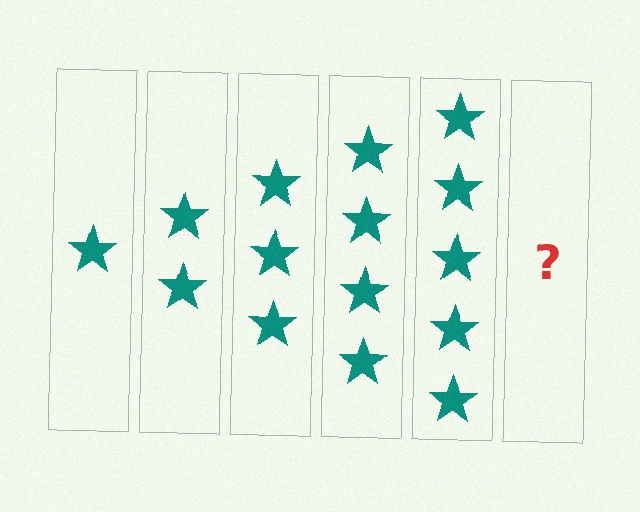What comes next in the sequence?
The next element should be 6 stars.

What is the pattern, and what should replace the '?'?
The pattern is that each step adds one more star. The '?' should be 6 stars.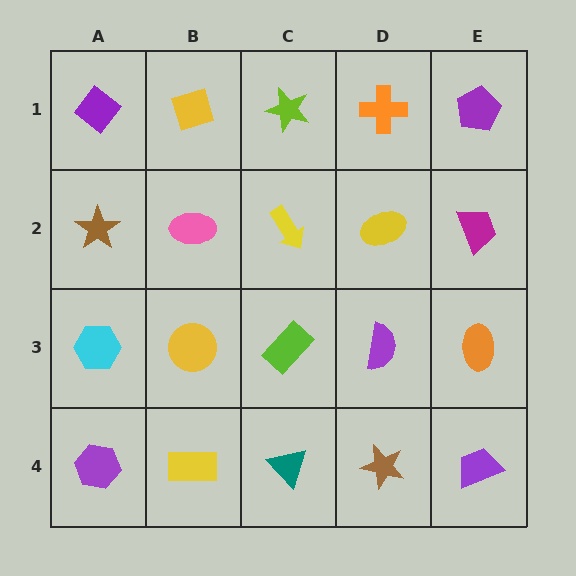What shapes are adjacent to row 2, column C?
A lime star (row 1, column C), a lime rectangle (row 3, column C), a pink ellipse (row 2, column B), a yellow ellipse (row 2, column D).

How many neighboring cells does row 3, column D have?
4.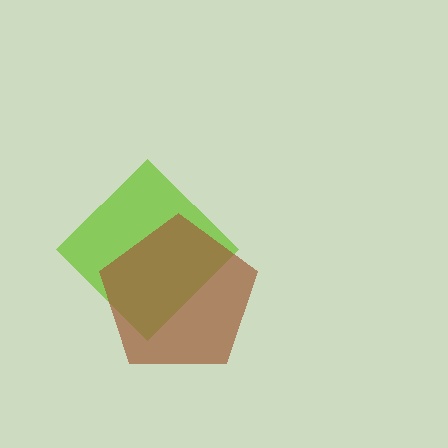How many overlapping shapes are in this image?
There are 2 overlapping shapes in the image.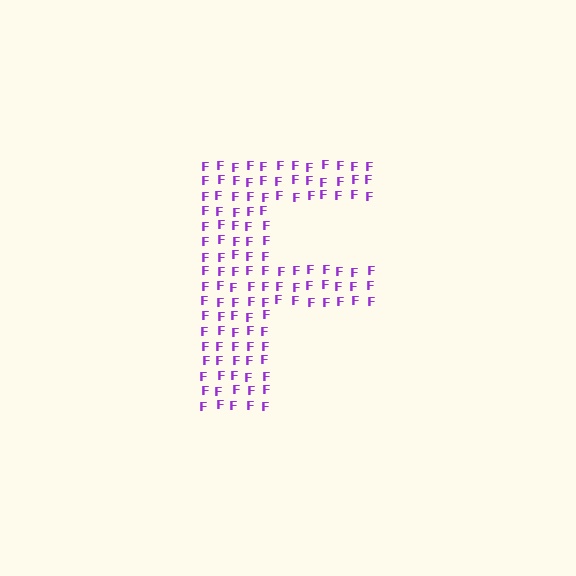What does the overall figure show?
The overall figure shows the letter F.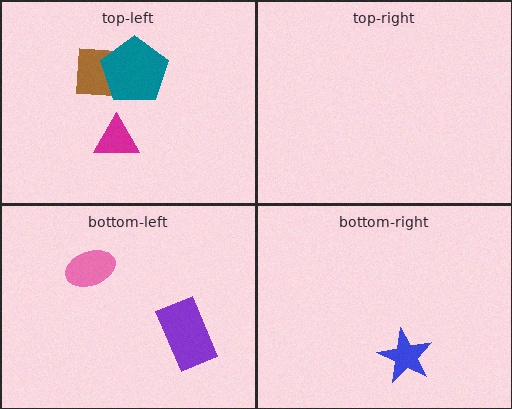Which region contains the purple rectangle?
The bottom-left region.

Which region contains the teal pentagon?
The top-left region.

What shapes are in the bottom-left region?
The pink ellipse, the purple rectangle.